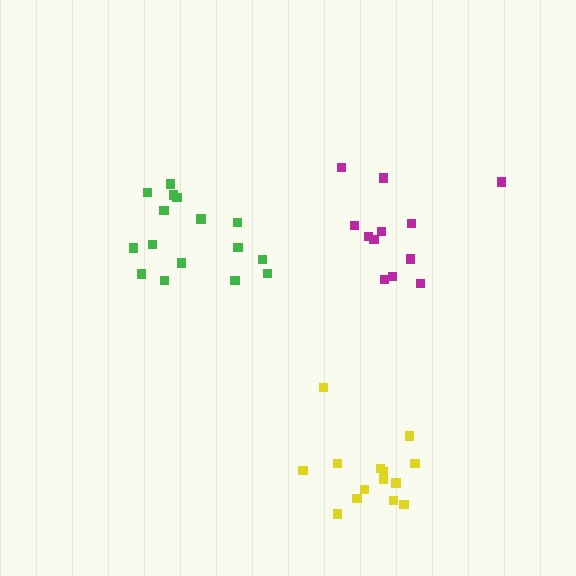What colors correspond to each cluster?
The clusters are colored: magenta, green, yellow.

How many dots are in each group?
Group 1: 12 dots, Group 2: 16 dots, Group 3: 14 dots (42 total).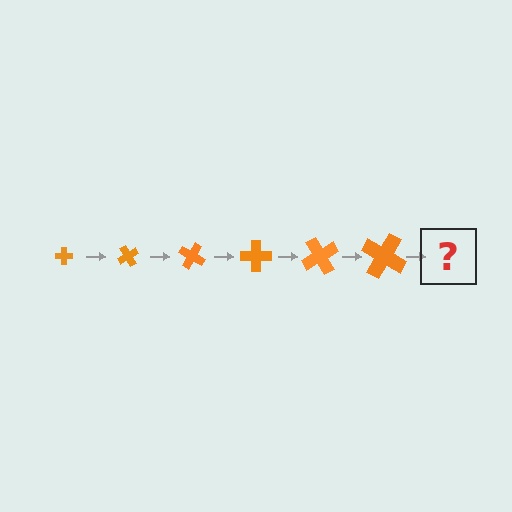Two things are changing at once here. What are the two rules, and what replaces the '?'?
The two rules are that the cross grows larger each step and it rotates 60 degrees each step. The '?' should be a cross, larger than the previous one and rotated 360 degrees from the start.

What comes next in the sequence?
The next element should be a cross, larger than the previous one and rotated 360 degrees from the start.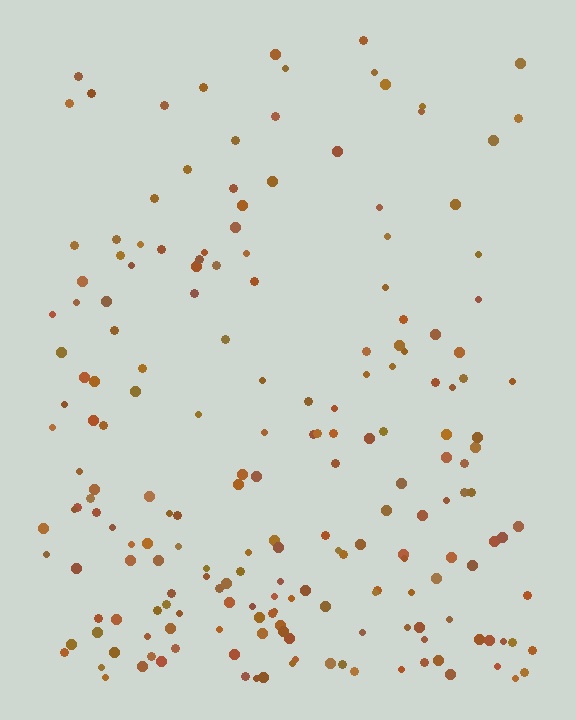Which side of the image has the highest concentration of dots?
The bottom.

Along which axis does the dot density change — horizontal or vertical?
Vertical.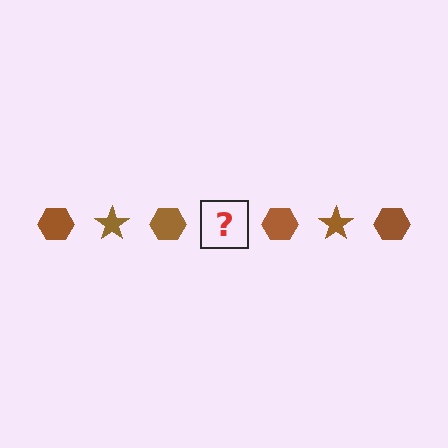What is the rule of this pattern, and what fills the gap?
The rule is that the pattern cycles through hexagon, star shapes in brown. The gap should be filled with a brown star.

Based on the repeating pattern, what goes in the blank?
The blank should be a brown star.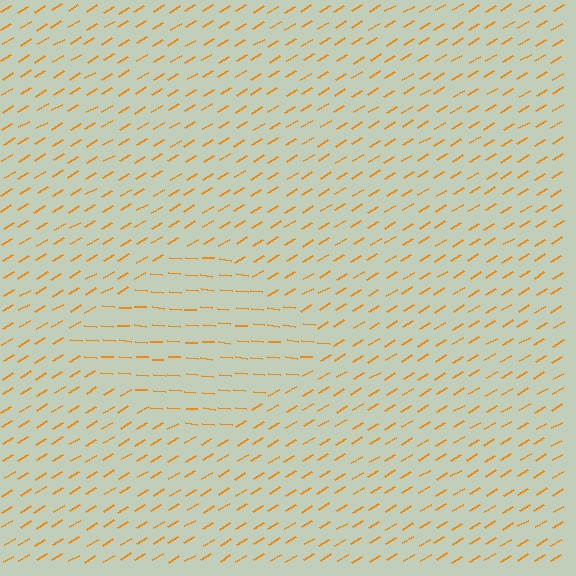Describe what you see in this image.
The image is filled with small orange line segments. A diamond region in the image has lines oriented differently from the surrounding lines, creating a visible texture boundary.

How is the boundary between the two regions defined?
The boundary is defined purely by a change in line orientation (approximately 36 degrees difference). All lines are the same color and thickness.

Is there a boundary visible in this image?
Yes, there is a texture boundary formed by a change in line orientation.